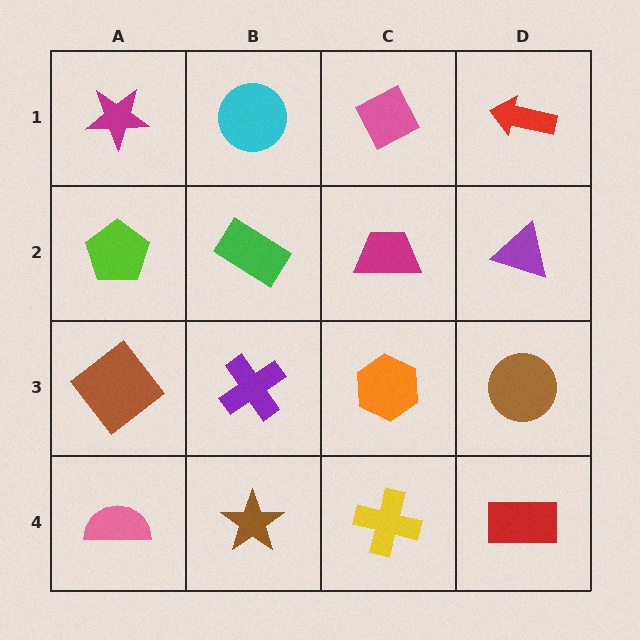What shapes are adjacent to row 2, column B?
A cyan circle (row 1, column B), a purple cross (row 3, column B), a lime pentagon (row 2, column A), a magenta trapezoid (row 2, column C).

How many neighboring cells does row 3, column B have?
4.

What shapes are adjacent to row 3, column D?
A purple triangle (row 2, column D), a red rectangle (row 4, column D), an orange hexagon (row 3, column C).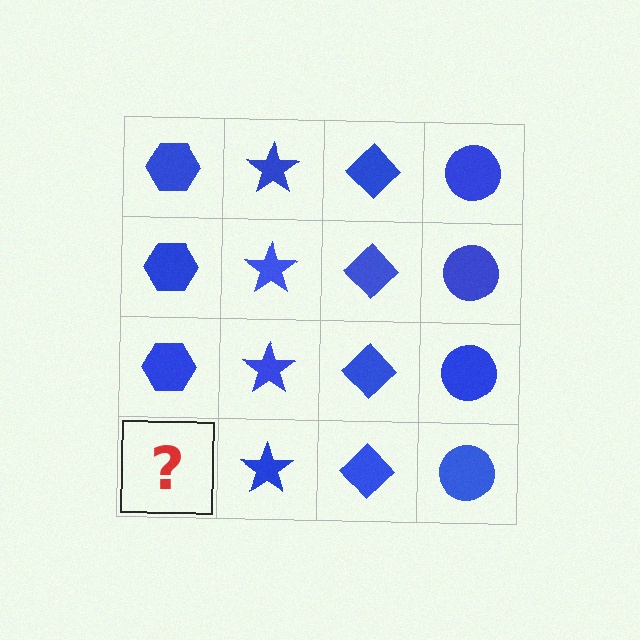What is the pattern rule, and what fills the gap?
The rule is that each column has a consistent shape. The gap should be filled with a blue hexagon.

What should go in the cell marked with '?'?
The missing cell should contain a blue hexagon.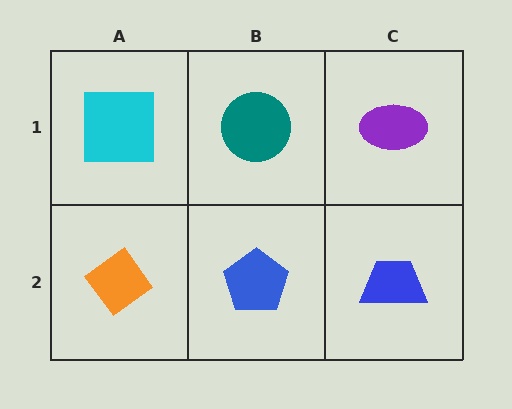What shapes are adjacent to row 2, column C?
A purple ellipse (row 1, column C), a blue pentagon (row 2, column B).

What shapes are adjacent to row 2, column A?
A cyan square (row 1, column A), a blue pentagon (row 2, column B).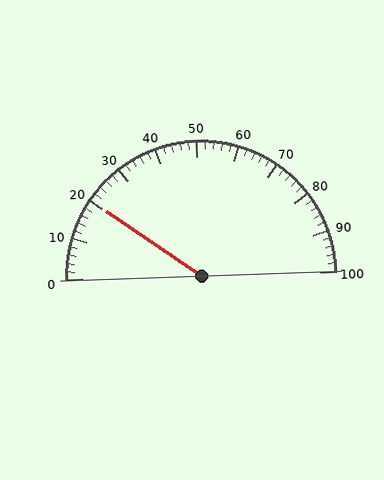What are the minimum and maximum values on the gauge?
The gauge ranges from 0 to 100.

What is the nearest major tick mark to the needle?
The nearest major tick mark is 20.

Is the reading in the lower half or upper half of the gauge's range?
The reading is in the lower half of the range (0 to 100).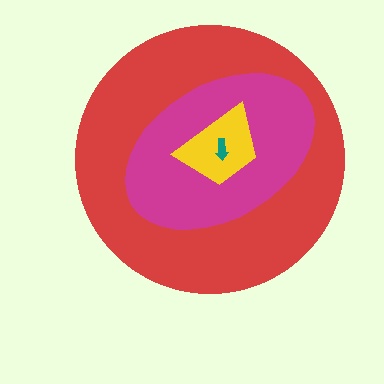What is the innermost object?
The teal arrow.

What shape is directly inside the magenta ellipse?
The yellow trapezoid.